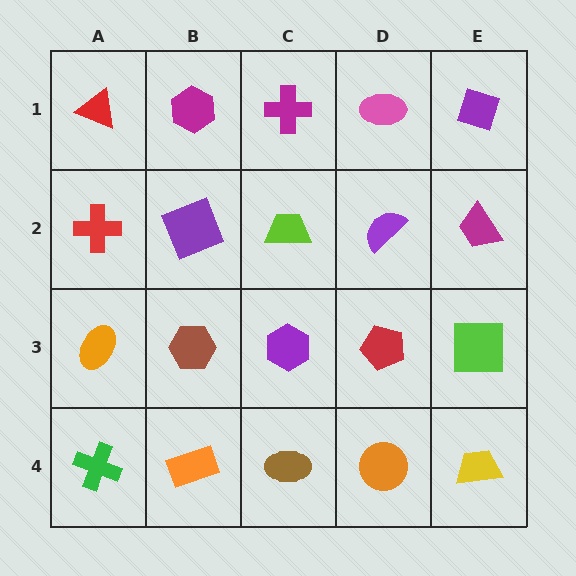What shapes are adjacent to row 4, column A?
An orange ellipse (row 3, column A), an orange rectangle (row 4, column B).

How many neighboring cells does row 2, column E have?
3.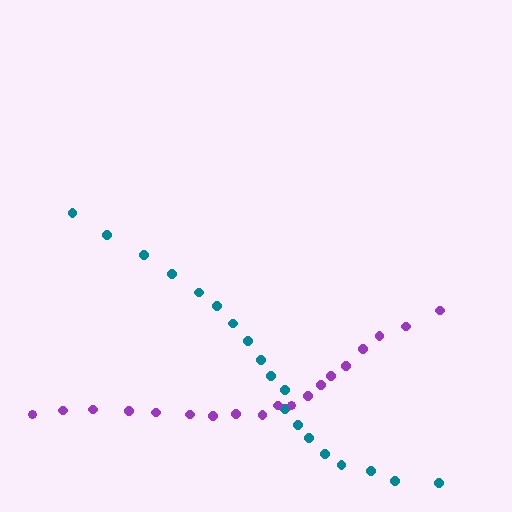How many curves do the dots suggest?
There are 2 distinct paths.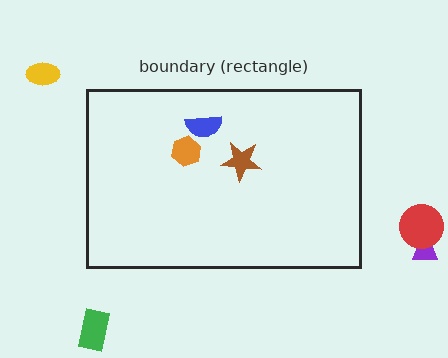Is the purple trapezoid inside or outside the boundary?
Outside.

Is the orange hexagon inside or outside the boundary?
Inside.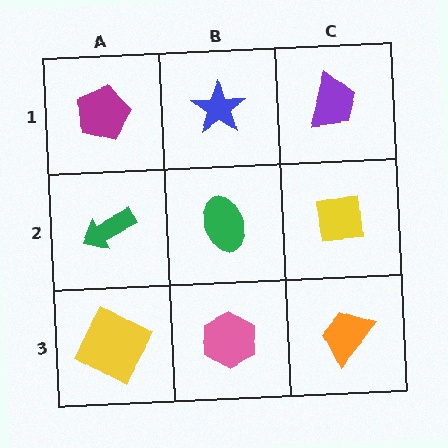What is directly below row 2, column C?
An orange trapezoid.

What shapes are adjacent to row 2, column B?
A blue star (row 1, column B), a pink hexagon (row 3, column B), a green arrow (row 2, column A), a yellow square (row 2, column C).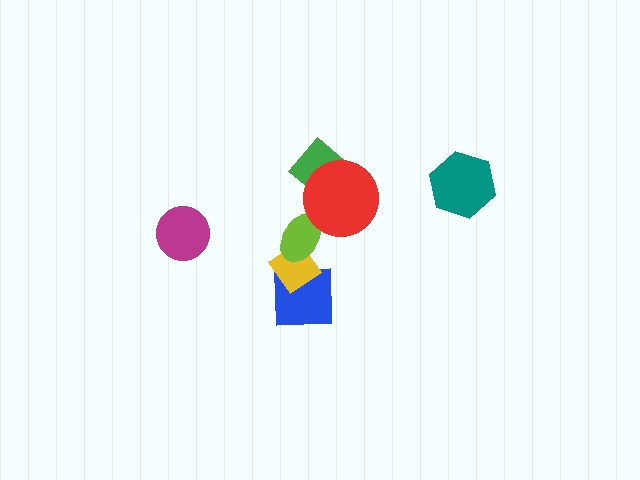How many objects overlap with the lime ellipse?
2 objects overlap with the lime ellipse.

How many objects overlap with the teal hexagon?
0 objects overlap with the teal hexagon.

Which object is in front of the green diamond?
The red circle is in front of the green diamond.